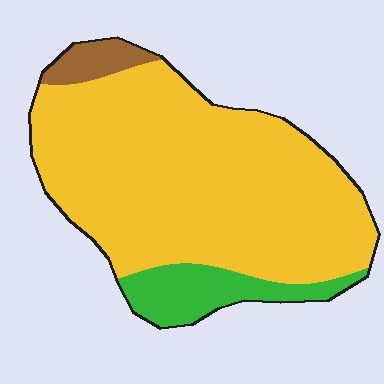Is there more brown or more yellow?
Yellow.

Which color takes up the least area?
Brown, at roughly 5%.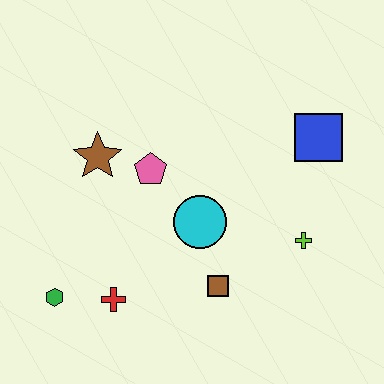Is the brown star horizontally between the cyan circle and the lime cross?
No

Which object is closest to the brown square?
The cyan circle is closest to the brown square.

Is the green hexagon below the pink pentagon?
Yes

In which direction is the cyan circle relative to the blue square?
The cyan circle is to the left of the blue square.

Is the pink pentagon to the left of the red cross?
No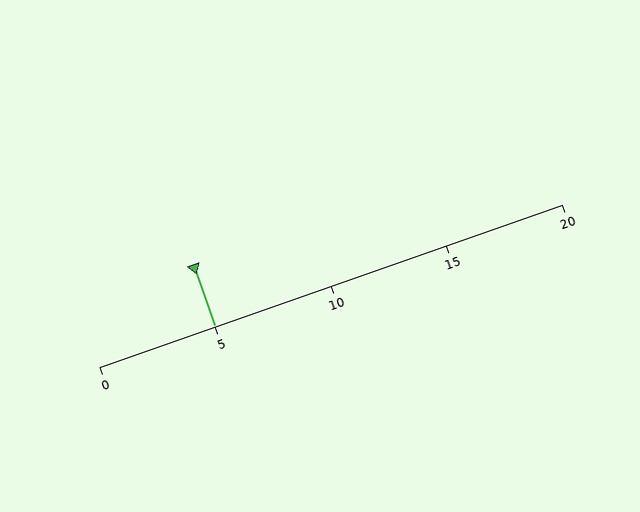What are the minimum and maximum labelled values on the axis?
The axis runs from 0 to 20.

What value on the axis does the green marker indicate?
The marker indicates approximately 5.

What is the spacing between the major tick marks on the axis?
The major ticks are spaced 5 apart.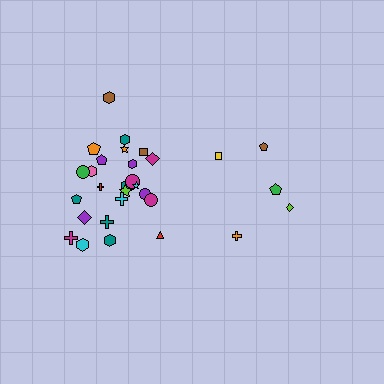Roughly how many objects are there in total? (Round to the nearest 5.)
Roughly 30 objects in total.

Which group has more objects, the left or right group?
The left group.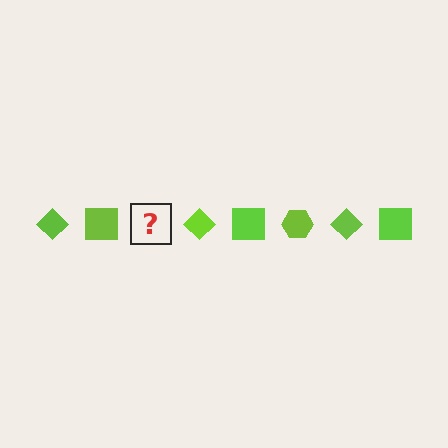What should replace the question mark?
The question mark should be replaced with a lime hexagon.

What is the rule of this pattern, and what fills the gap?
The rule is that the pattern cycles through diamond, square, hexagon shapes in lime. The gap should be filled with a lime hexagon.